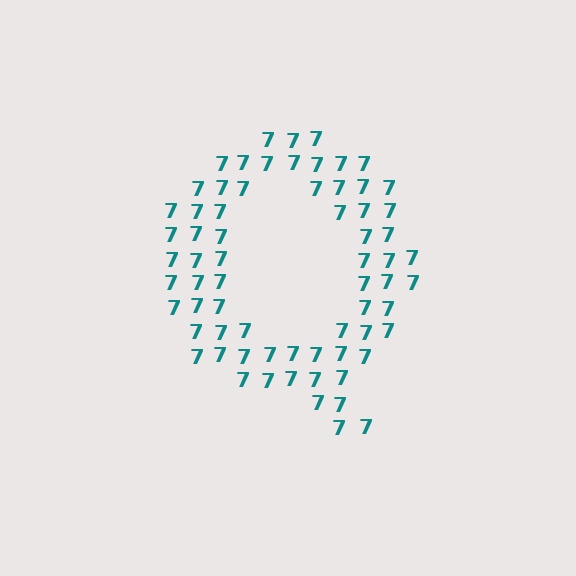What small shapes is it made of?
It is made of small digit 7's.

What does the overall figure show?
The overall figure shows the letter Q.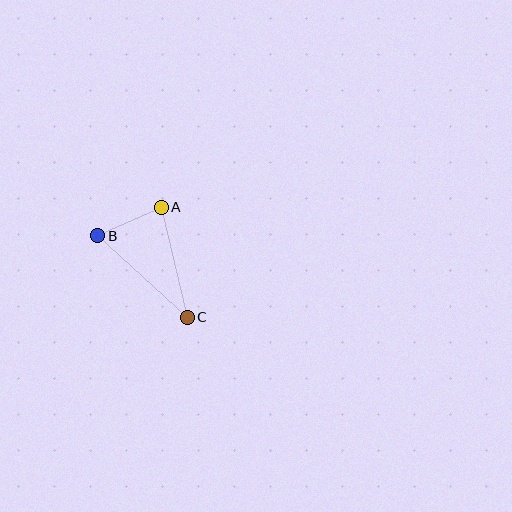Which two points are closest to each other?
Points A and B are closest to each other.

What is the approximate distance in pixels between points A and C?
The distance between A and C is approximately 113 pixels.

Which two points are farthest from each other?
Points B and C are farthest from each other.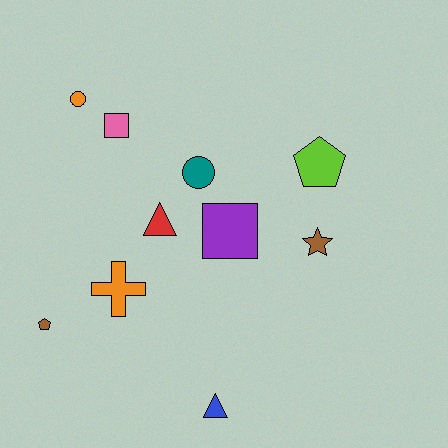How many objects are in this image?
There are 10 objects.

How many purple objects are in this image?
There is 1 purple object.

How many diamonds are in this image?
There are no diamonds.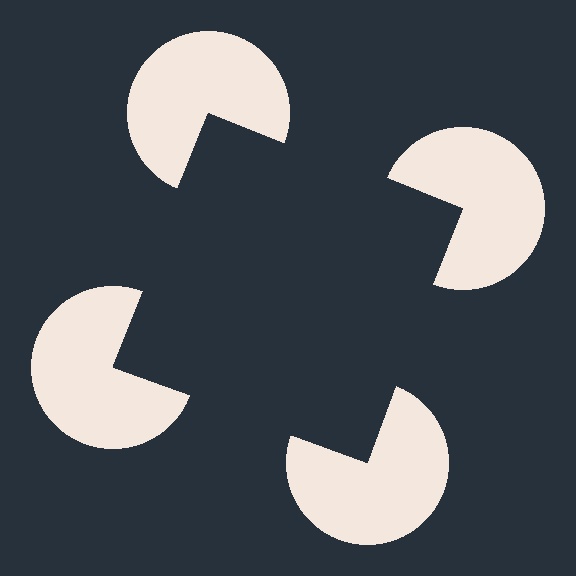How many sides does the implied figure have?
4 sides.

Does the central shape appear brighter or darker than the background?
It typically appears slightly darker than the background, even though no actual brightness change is drawn.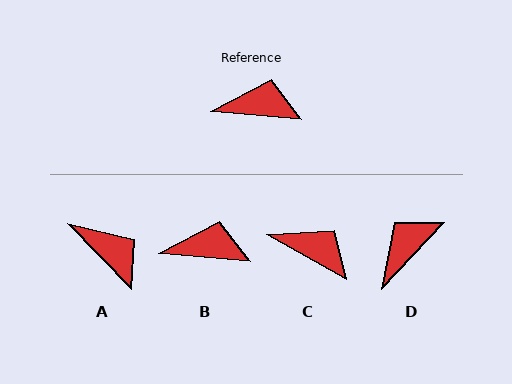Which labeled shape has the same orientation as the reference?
B.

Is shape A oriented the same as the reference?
No, it is off by about 41 degrees.